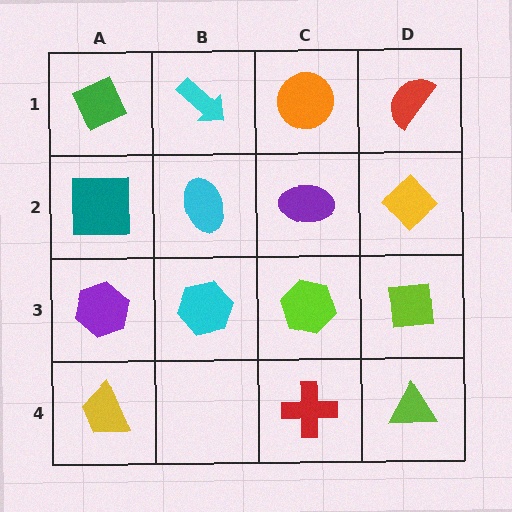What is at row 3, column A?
A purple hexagon.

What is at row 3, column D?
A lime square.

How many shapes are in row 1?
4 shapes.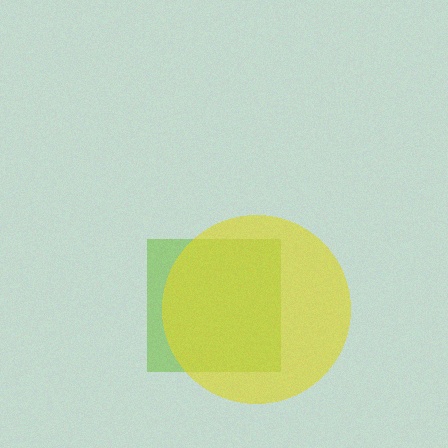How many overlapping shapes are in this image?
There are 2 overlapping shapes in the image.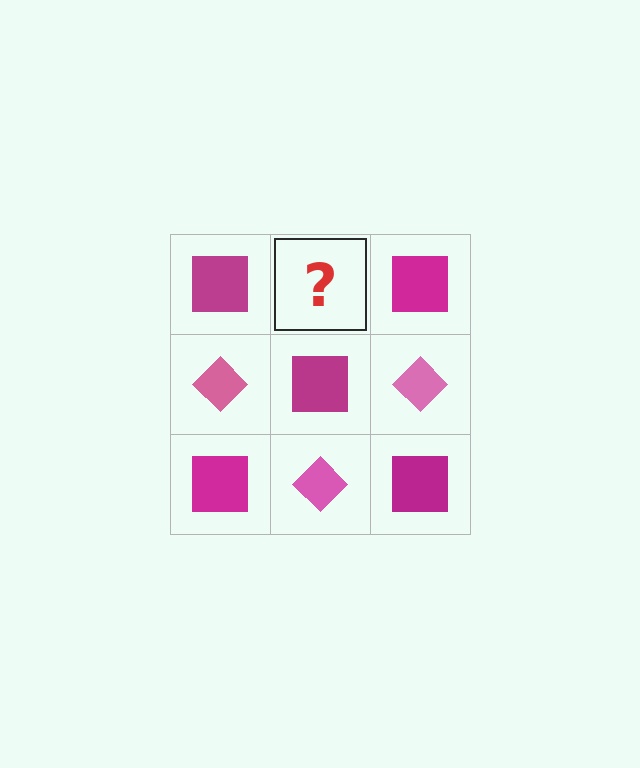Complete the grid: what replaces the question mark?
The question mark should be replaced with a pink diamond.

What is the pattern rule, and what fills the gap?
The rule is that it alternates magenta square and pink diamond in a checkerboard pattern. The gap should be filled with a pink diamond.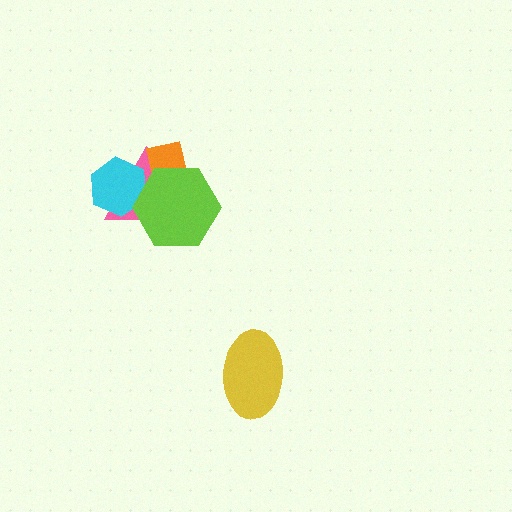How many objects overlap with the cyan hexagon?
2 objects overlap with the cyan hexagon.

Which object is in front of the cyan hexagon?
The lime hexagon is in front of the cyan hexagon.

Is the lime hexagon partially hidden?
No, no other shape covers it.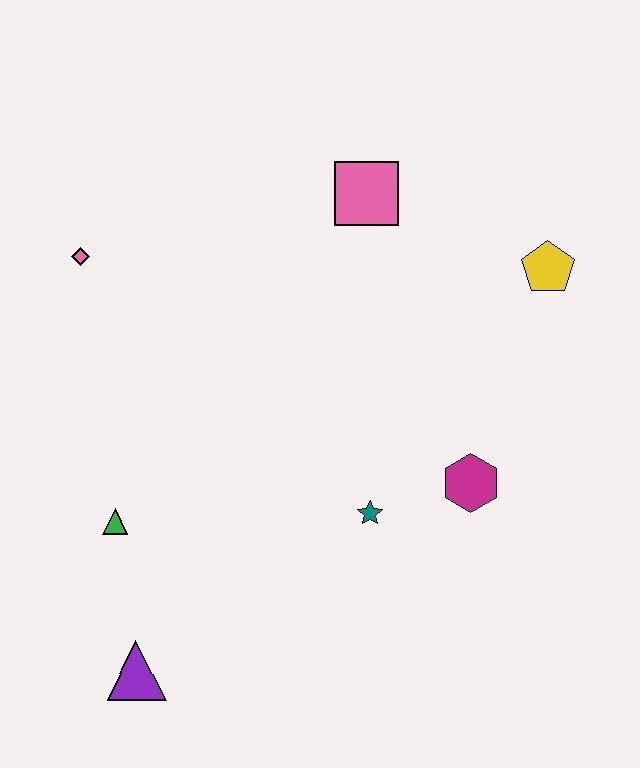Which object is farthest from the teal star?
The pink diamond is farthest from the teal star.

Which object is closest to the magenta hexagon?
The teal star is closest to the magenta hexagon.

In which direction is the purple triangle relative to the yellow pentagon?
The purple triangle is to the left of the yellow pentagon.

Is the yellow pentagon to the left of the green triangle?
No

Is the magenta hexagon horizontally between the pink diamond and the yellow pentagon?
Yes